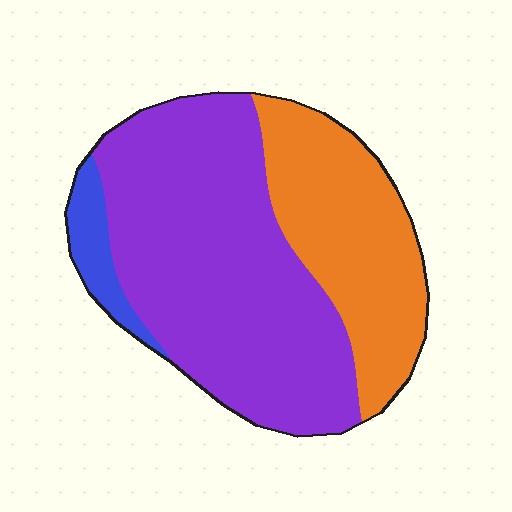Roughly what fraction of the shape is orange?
Orange covers around 30% of the shape.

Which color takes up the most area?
Purple, at roughly 60%.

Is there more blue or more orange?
Orange.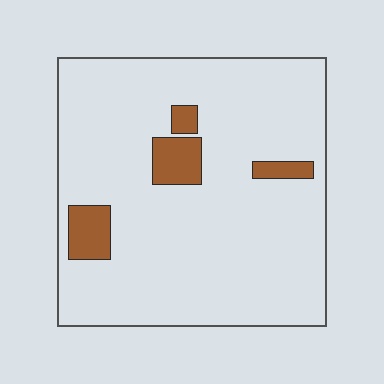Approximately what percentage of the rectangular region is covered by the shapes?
Approximately 10%.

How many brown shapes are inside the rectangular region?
4.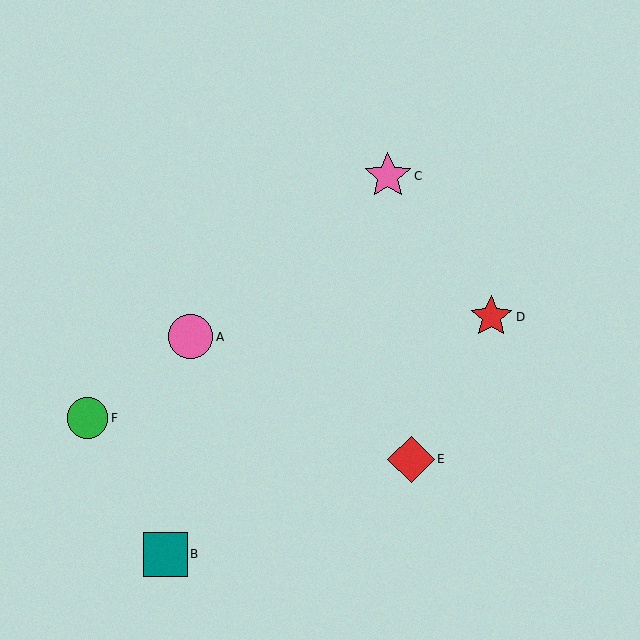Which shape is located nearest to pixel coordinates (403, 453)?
The red diamond (labeled E) at (411, 459) is nearest to that location.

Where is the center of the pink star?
The center of the pink star is at (388, 176).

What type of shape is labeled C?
Shape C is a pink star.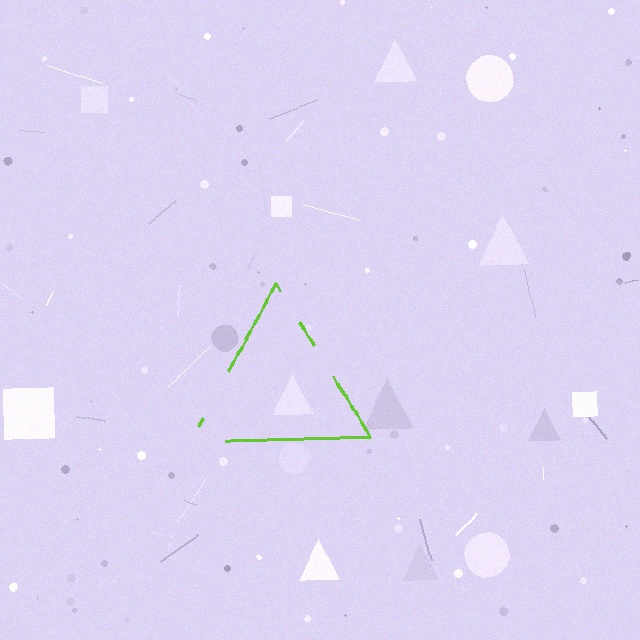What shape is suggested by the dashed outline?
The dashed outline suggests a triangle.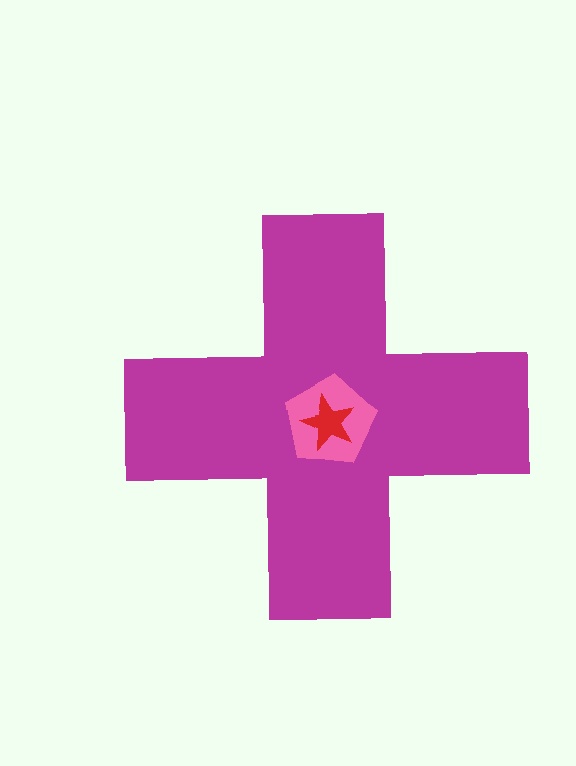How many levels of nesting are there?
3.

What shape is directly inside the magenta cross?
The pink pentagon.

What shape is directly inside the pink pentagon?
The red star.